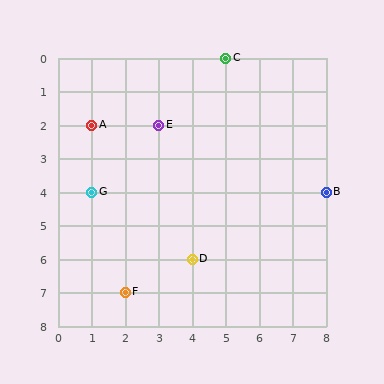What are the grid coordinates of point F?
Point F is at grid coordinates (2, 7).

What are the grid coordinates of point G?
Point G is at grid coordinates (1, 4).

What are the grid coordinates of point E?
Point E is at grid coordinates (3, 2).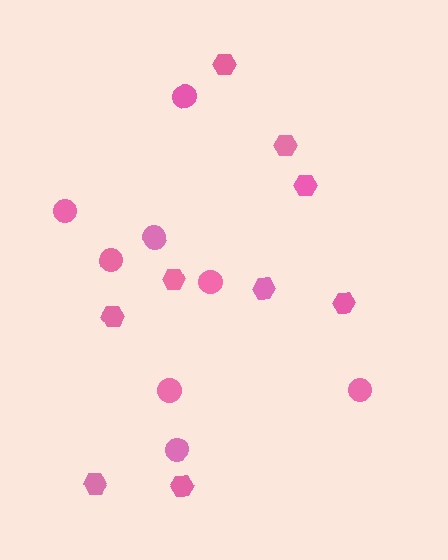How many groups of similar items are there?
There are 2 groups: one group of circles (8) and one group of hexagons (9).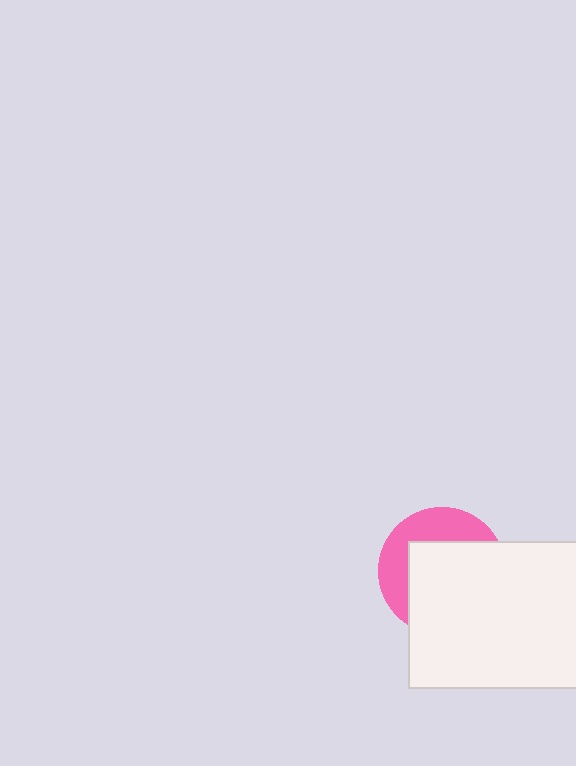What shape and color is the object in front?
The object in front is a white rectangle.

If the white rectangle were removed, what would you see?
You would see the complete pink circle.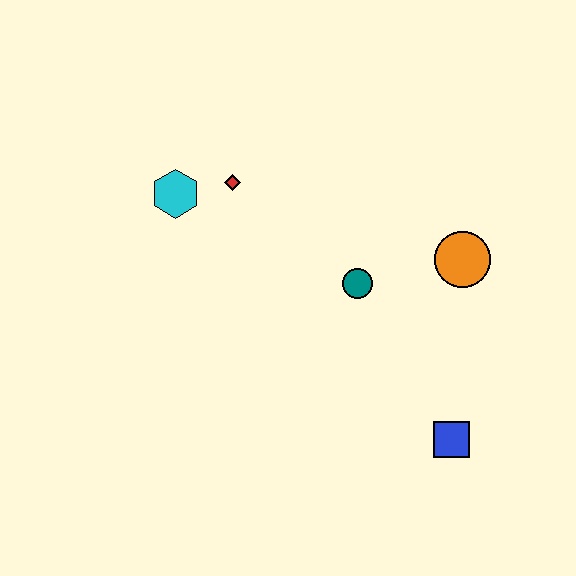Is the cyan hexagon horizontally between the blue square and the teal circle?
No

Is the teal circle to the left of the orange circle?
Yes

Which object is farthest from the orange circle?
The cyan hexagon is farthest from the orange circle.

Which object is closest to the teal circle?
The orange circle is closest to the teal circle.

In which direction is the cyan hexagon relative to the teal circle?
The cyan hexagon is to the left of the teal circle.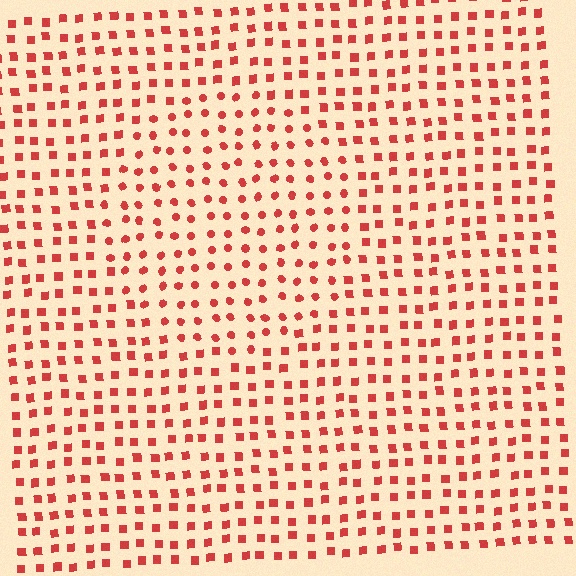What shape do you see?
I see a circle.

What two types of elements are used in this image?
The image uses circles inside the circle region and squares outside it.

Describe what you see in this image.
The image is filled with small red elements arranged in a uniform grid. A circle-shaped region contains circles, while the surrounding area contains squares. The boundary is defined purely by the change in element shape.